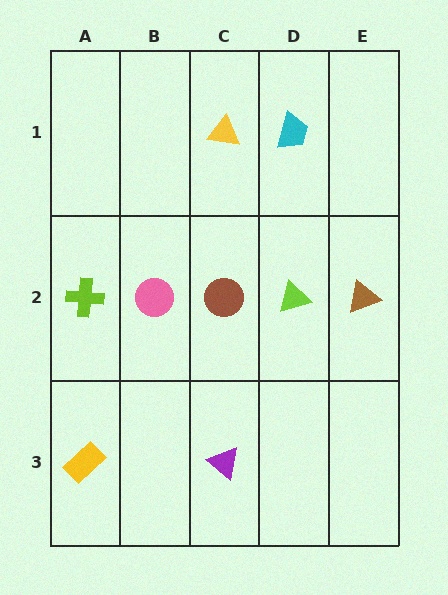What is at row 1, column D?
A cyan trapezoid.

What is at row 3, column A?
A yellow rectangle.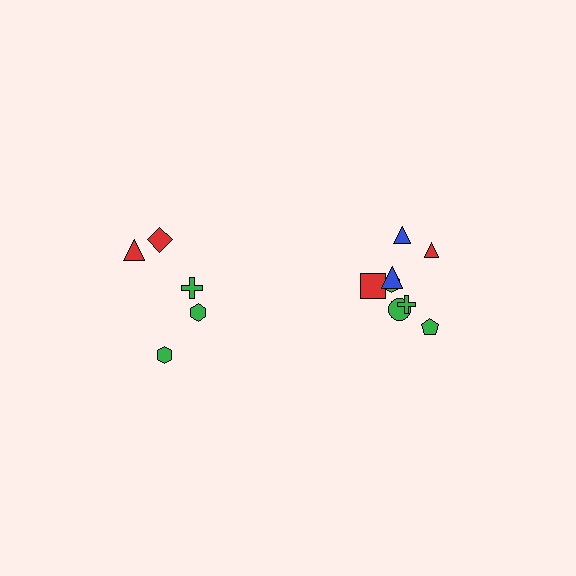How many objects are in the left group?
There are 5 objects.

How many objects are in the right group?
There are 8 objects.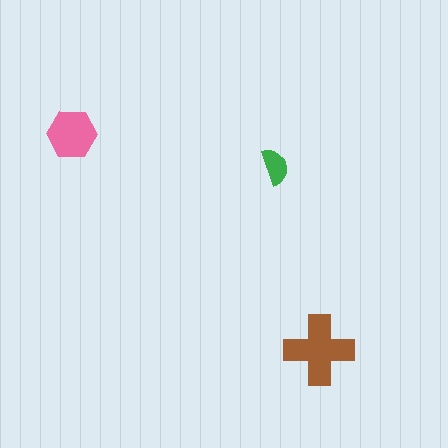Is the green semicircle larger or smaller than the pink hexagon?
Smaller.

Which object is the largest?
The brown cross.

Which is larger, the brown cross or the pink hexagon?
The brown cross.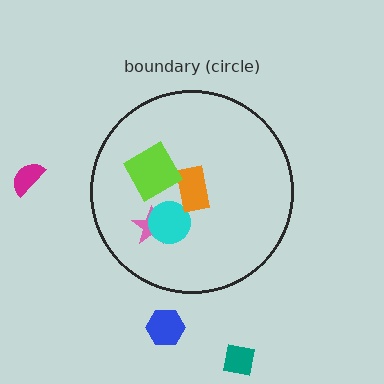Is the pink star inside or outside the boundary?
Inside.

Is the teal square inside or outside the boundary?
Outside.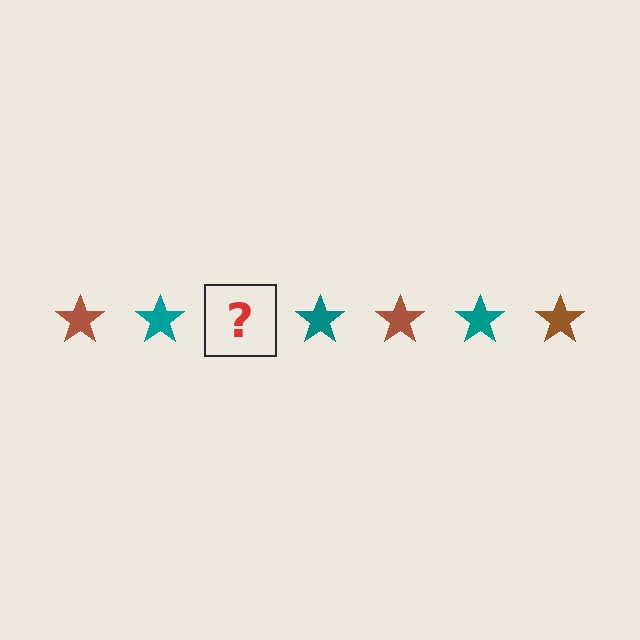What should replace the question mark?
The question mark should be replaced with a brown star.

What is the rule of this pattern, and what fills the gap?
The rule is that the pattern cycles through brown, teal stars. The gap should be filled with a brown star.